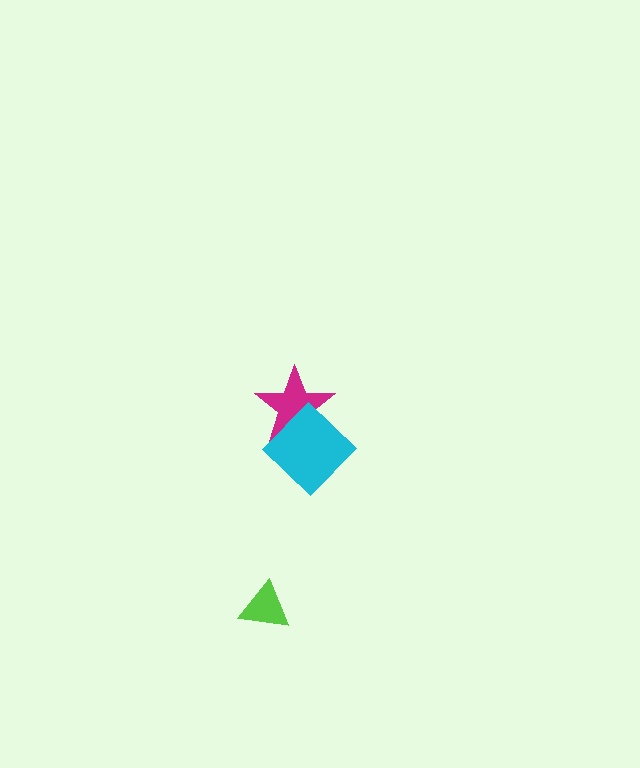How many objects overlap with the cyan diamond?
1 object overlaps with the cyan diamond.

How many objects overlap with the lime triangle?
0 objects overlap with the lime triangle.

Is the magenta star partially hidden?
Yes, it is partially covered by another shape.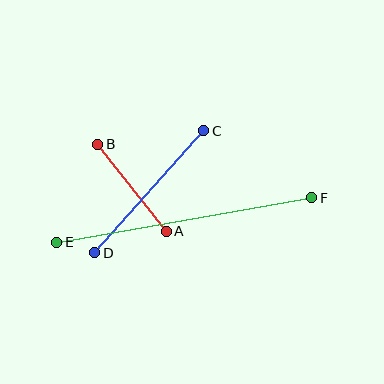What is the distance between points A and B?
The distance is approximately 111 pixels.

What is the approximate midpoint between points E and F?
The midpoint is at approximately (184, 220) pixels.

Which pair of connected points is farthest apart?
Points E and F are farthest apart.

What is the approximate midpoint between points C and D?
The midpoint is at approximately (149, 192) pixels.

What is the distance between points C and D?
The distance is approximately 163 pixels.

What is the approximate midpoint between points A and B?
The midpoint is at approximately (132, 188) pixels.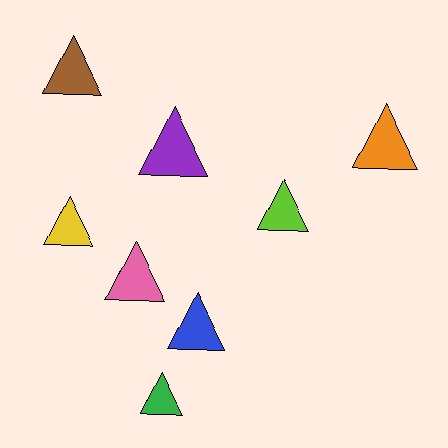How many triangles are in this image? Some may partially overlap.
There are 8 triangles.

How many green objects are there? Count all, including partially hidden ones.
There is 1 green object.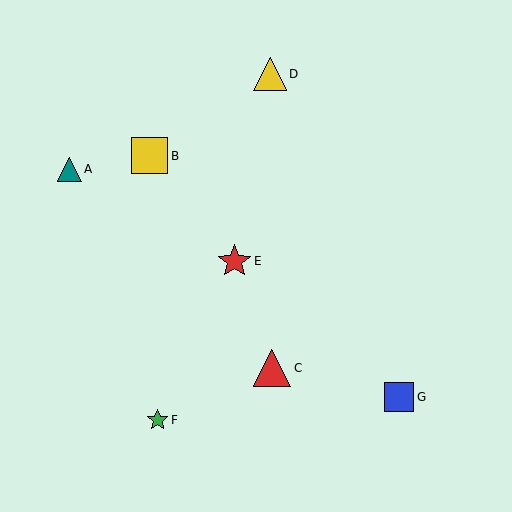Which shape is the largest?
The red triangle (labeled C) is the largest.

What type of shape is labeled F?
Shape F is a green star.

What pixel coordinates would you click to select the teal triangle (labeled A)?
Click at (69, 169) to select the teal triangle A.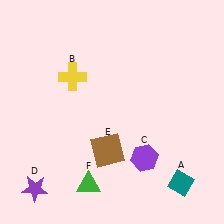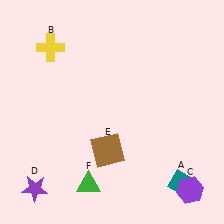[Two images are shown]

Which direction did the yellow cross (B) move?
The yellow cross (B) moved up.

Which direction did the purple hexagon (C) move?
The purple hexagon (C) moved right.